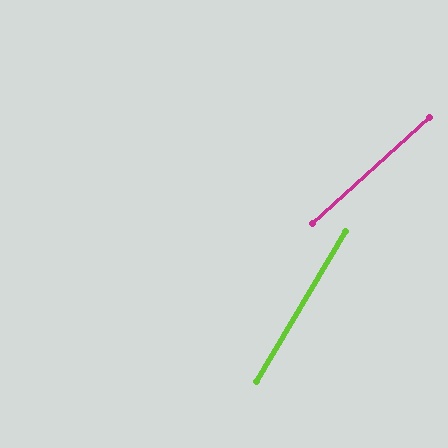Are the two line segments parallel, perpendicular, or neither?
Neither parallel nor perpendicular — they differ by about 17°.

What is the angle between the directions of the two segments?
Approximately 17 degrees.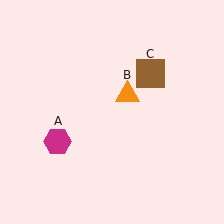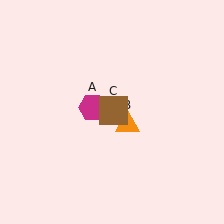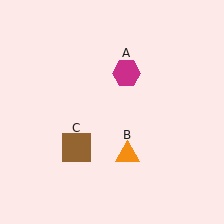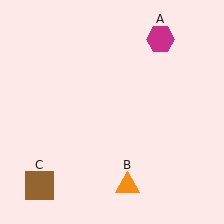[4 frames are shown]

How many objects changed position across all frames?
3 objects changed position: magenta hexagon (object A), orange triangle (object B), brown square (object C).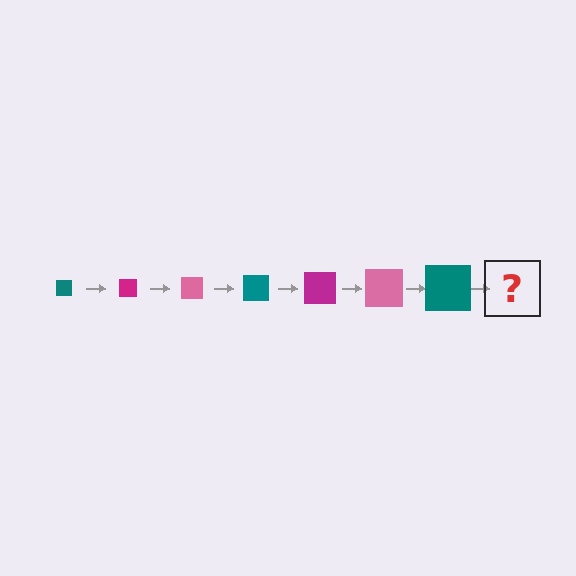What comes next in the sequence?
The next element should be a magenta square, larger than the previous one.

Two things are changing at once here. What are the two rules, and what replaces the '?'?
The two rules are that the square grows larger each step and the color cycles through teal, magenta, and pink. The '?' should be a magenta square, larger than the previous one.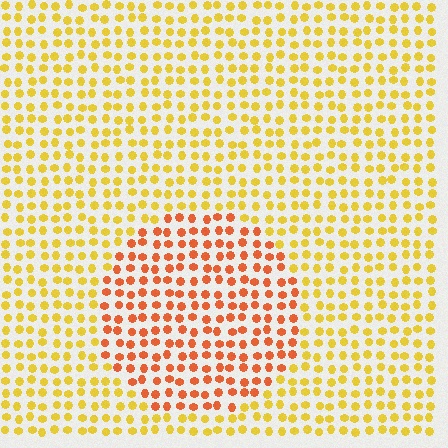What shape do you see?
I see a circle.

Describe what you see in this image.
The image is filled with small yellow elements in a uniform arrangement. A circle-shaped region is visible where the elements are tinted to a slightly different hue, forming a subtle color boundary.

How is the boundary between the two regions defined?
The boundary is defined purely by a slight shift in hue (about 36 degrees). Spacing, size, and orientation are identical on both sides.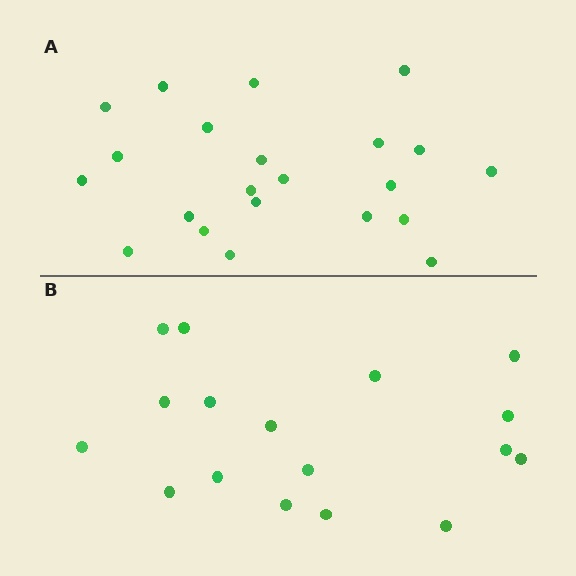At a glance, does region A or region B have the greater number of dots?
Region A (the top region) has more dots.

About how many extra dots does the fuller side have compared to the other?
Region A has about 5 more dots than region B.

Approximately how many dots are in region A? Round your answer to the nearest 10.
About 20 dots. (The exact count is 22, which rounds to 20.)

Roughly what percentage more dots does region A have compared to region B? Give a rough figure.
About 30% more.